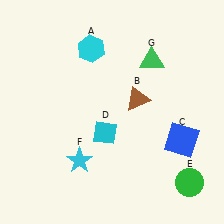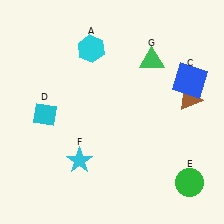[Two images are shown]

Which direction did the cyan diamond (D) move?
The cyan diamond (D) moved left.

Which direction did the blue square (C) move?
The blue square (C) moved up.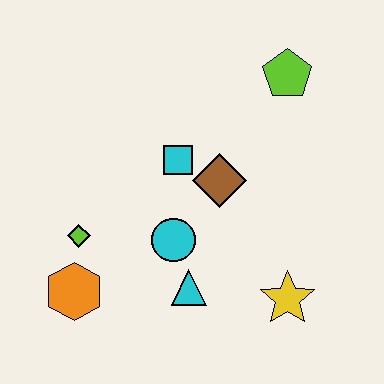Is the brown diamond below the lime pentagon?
Yes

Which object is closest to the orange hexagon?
The lime diamond is closest to the orange hexagon.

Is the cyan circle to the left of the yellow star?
Yes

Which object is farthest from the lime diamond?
The lime pentagon is farthest from the lime diamond.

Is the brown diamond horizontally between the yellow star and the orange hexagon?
Yes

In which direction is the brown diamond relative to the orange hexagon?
The brown diamond is to the right of the orange hexagon.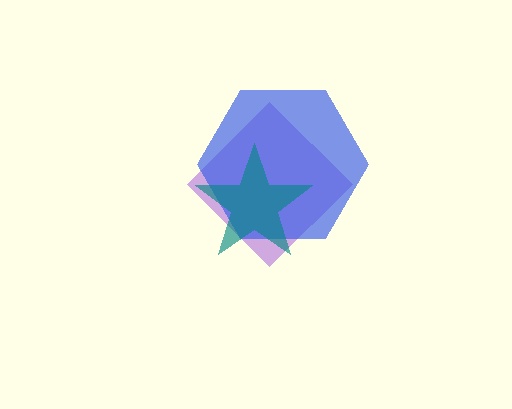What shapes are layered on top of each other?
The layered shapes are: a purple diamond, a blue hexagon, a teal star.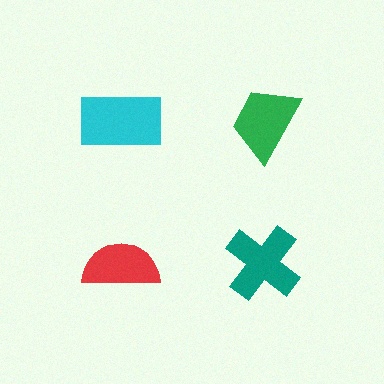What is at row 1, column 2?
A green trapezoid.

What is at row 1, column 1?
A cyan rectangle.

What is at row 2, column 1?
A red semicircle.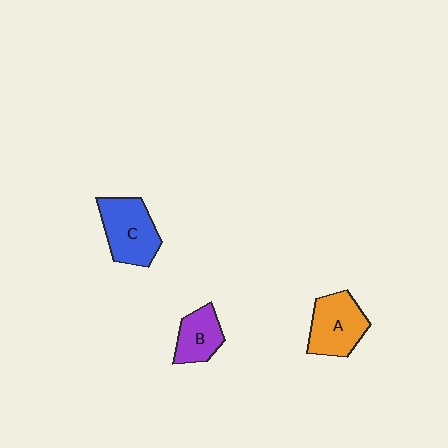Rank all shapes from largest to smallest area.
From largest to smallest: C (blue), A (orange), B (purple).